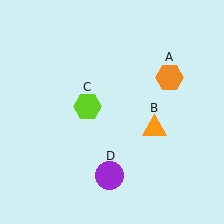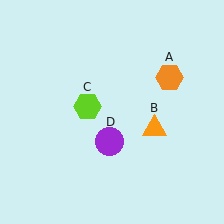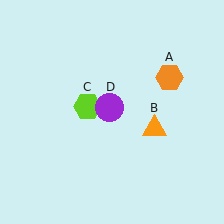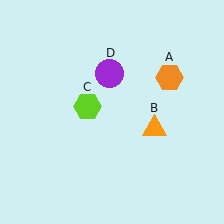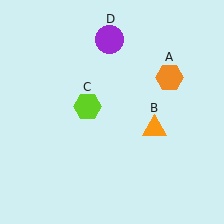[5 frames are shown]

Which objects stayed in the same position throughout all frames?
Orange hexagon (object A) and orange triangle (object B) and lime hexagon (object C) remained stationary.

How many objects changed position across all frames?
1 object changed position: purple circle (object D).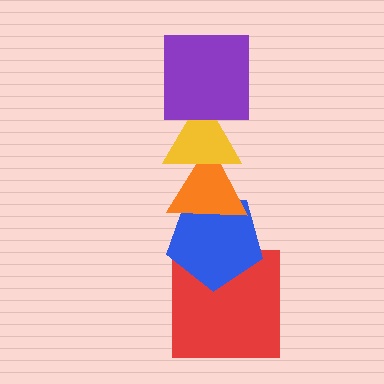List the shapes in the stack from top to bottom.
From top to bottom: the purple square, the yellow triangle, the orange triangle, the blue pentagon, the red square.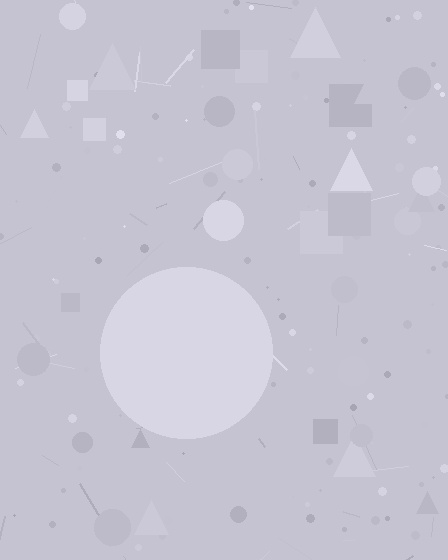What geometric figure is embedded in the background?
A circle is embedded in the background.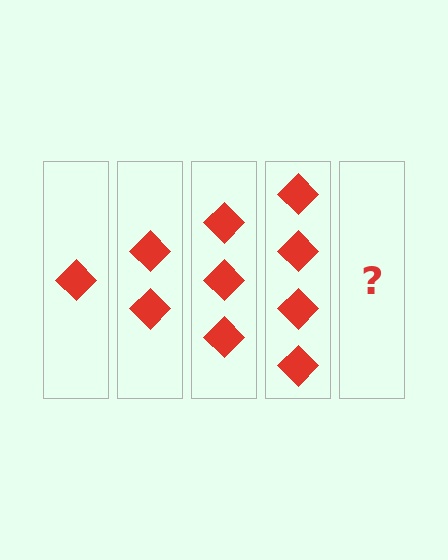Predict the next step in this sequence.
The next step is 5 diamonds.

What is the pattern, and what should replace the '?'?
The pattern is that each step adds one more diamond. The '?' should be 5 diamonds.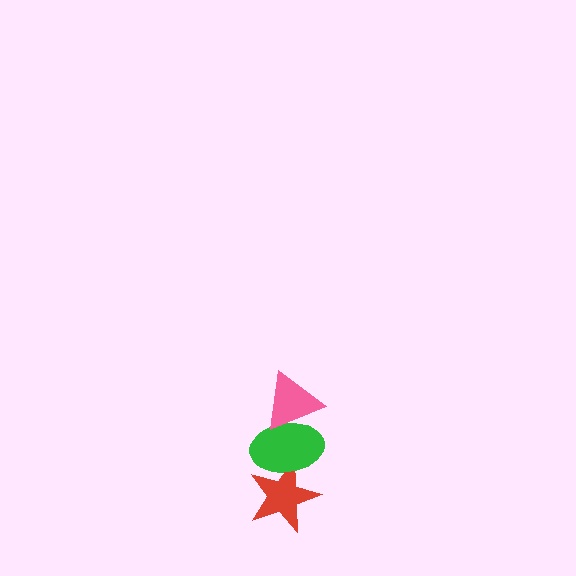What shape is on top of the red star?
The green ellipse is on top of the red star.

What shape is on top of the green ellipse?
The pink triangle is on top of the green ellipse.